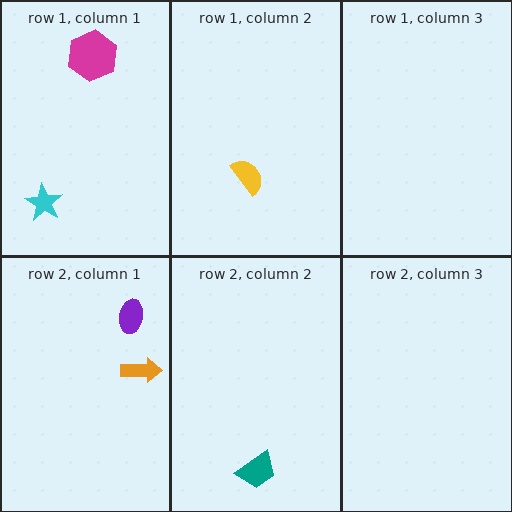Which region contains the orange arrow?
The row 2, column 1 region.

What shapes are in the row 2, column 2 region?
The teal trapezoid.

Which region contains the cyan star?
The row 1, column 1 region.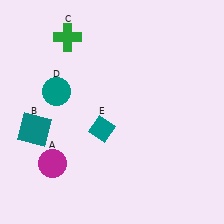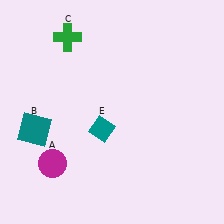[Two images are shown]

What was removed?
The teal circle (D) was removed in Image 2.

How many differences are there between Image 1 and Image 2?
There is 1 difference between the two images.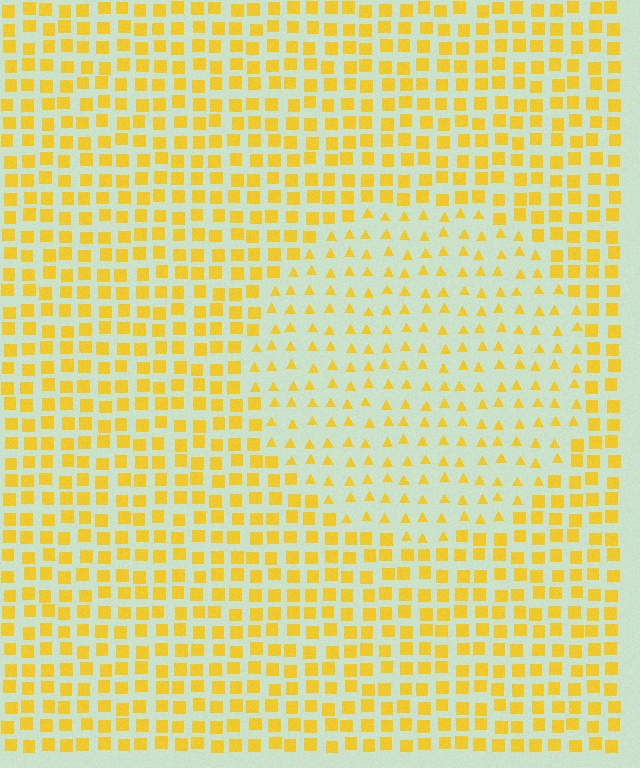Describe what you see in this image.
The image is filled with small yellow elements arranged in a uniform grid. A circle-shaped region contains triangles, while the surrounding area contains squares. The boundary is defined purely by the change in element shape.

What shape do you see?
I see a circle.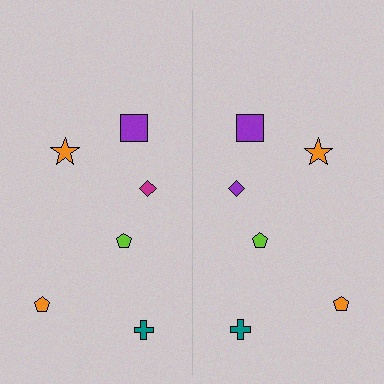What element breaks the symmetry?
The purple diamond on the right side breaks the symmetry — its mirror counterpart is magenta.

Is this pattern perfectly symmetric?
No, the pattern is not perfectly symmetric. The purple diamond on the right side breaks the symmetry — its mirror counterpart is magenta.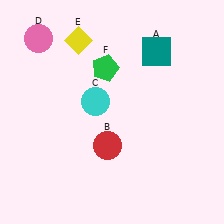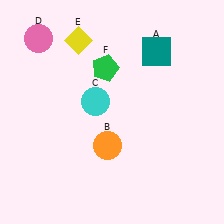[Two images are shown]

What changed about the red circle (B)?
In Image 1, B is red. In Image 2, it changed to orange.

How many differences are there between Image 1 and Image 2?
There is 1 difference between the two images.